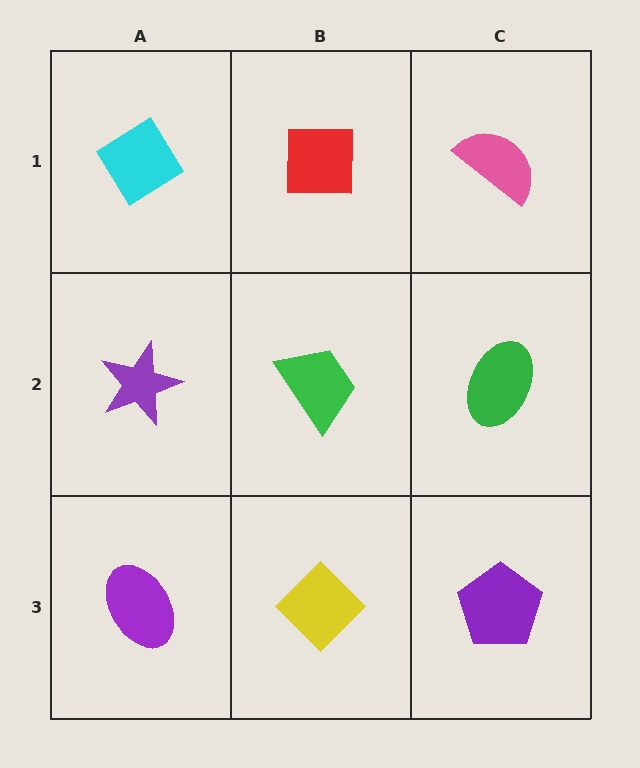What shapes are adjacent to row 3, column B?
A green trapezoid (row 2, column B), a purple ellipse (row 3, column A), a purple pentagon (row 3, column C).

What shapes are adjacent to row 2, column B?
A red square (row 1, column B), a yellow diamond (row 3, column B), a purple star (row 2, column A), a green ellipse (row 2, column C).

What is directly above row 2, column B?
A red square.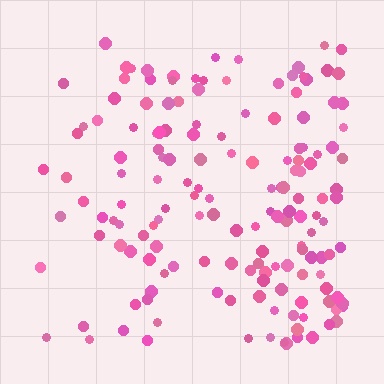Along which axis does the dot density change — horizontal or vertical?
Horizontal.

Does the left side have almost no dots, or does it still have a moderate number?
Still a moderate number, just noticeably fewer than the right.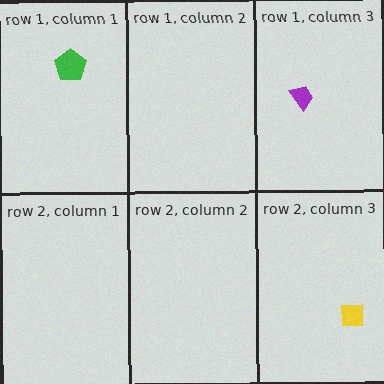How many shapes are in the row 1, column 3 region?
1.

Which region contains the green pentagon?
The row 1, column 1 region.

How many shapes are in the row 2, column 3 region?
1.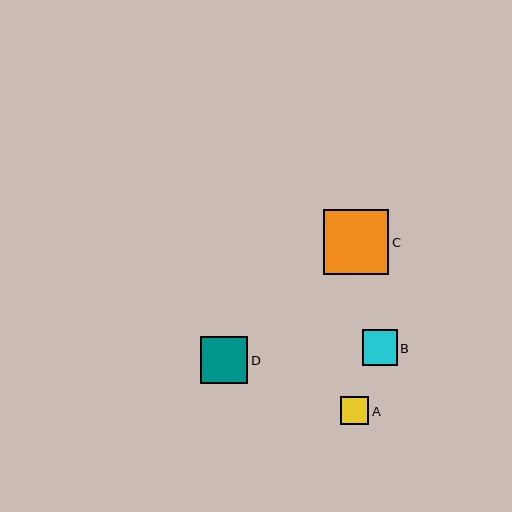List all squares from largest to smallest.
From largest to smallest: C, D, B, A.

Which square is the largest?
Square C is the largest with a size of approximately 65 pixels.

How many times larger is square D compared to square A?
Square D is approximately 1.7 times the size of square A.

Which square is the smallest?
Square A is the smallest with a size of approximately 28 pixels.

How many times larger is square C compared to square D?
Square C is approximately 1.4 times the size of square D.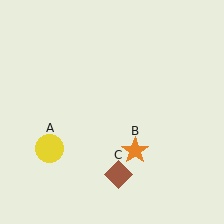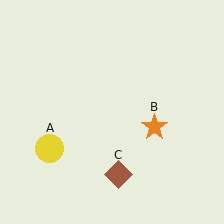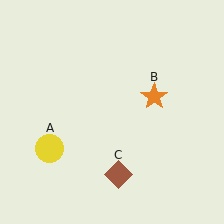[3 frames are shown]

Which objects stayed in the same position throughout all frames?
Yellow circle (object A) and brown diamond (object C) remained stationary.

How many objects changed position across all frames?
1 object changed position: orange star (object B).